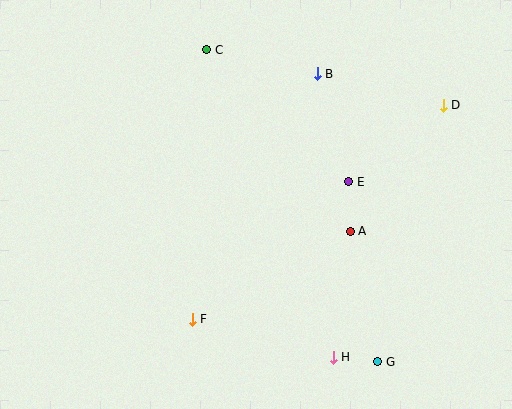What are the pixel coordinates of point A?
Point A is at (350, 231).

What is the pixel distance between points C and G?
The distance between C and G is 356 pixels.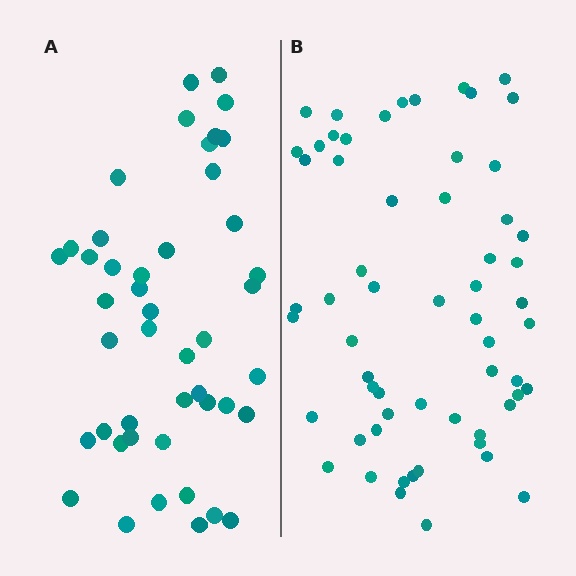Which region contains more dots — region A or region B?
Region B (the right region) has more dots.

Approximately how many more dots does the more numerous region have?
Region B has approximately 15 more dots than region A.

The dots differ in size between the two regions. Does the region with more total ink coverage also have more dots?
No. Region A has more total ink coverage because its dots are larger, but region B actually contains more individual dots. Total area can be misleading — the number of items is what matters here.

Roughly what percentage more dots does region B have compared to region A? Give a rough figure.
About 35% more.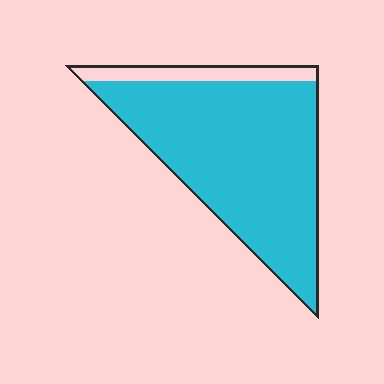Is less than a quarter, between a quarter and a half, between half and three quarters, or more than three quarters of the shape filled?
More than three quarters.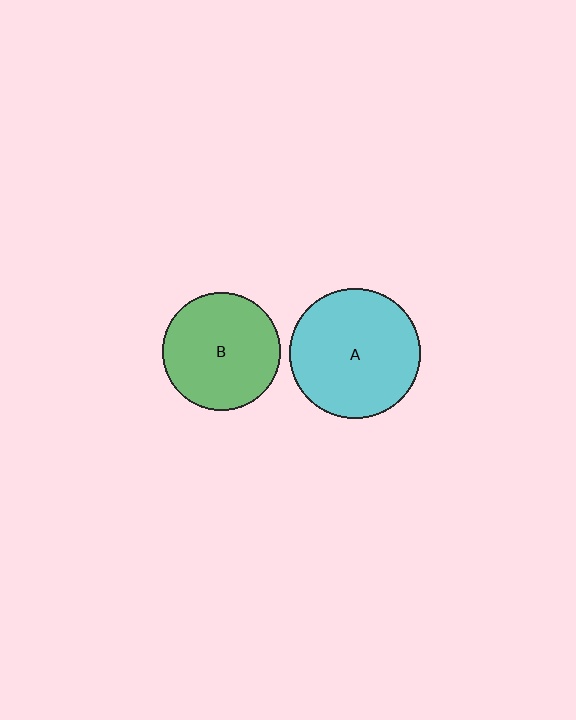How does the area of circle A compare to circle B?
Approximately 1.2 times.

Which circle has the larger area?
Circle A (cyan).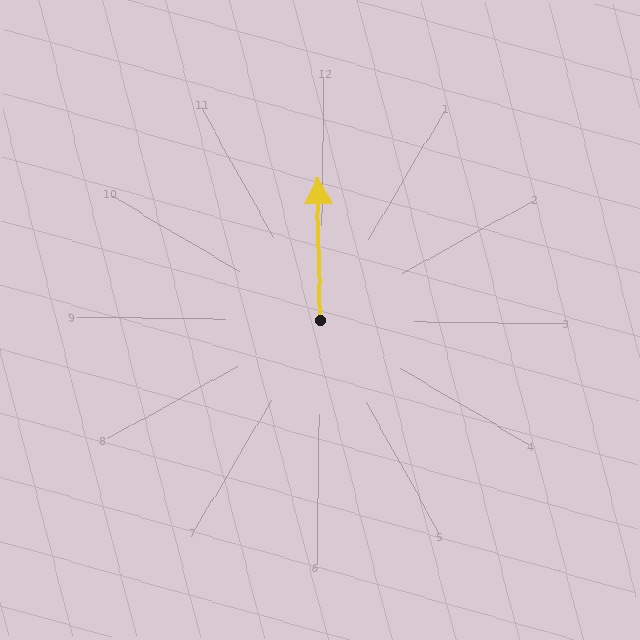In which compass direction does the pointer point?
North.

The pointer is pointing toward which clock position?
Roughly 12 o'clock.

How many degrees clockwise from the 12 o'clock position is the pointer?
Approximately 358 degrees.